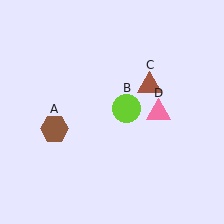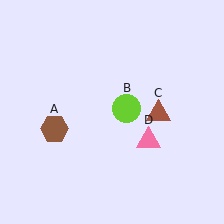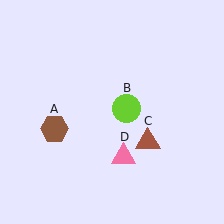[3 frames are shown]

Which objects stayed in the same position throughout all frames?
Brown hexagon (object A) and lime circle (object B) remained stationary.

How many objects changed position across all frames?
2 objects changed position: brown triangle (object C), pink triangle (object D).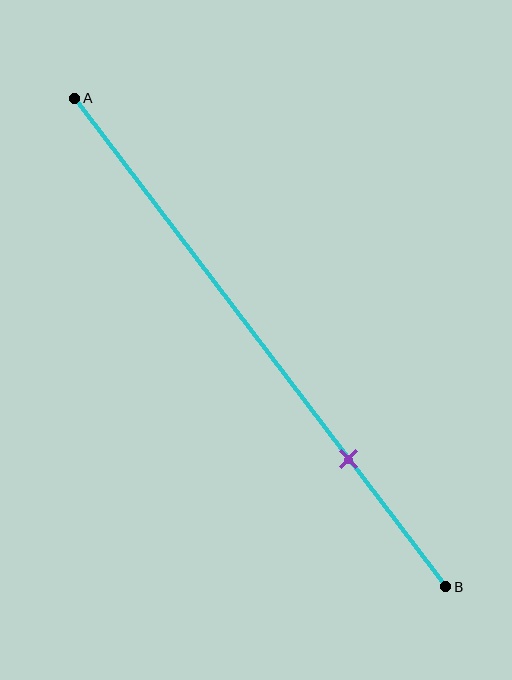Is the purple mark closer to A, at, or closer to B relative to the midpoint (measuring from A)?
The purple mark is closer to point B than the midpoint of segment AB.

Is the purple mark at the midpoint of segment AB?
No, the mark is at about 75% from A, not at the 50% midpoint.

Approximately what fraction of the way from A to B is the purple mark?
The purple mark is approximately 75% of the way from A to B.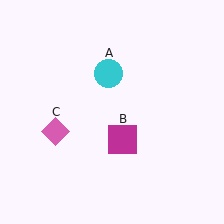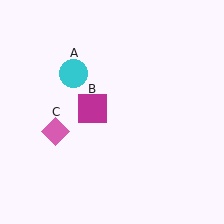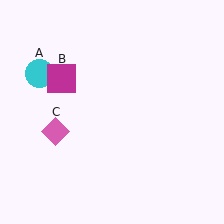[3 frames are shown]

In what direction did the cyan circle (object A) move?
The cyan circle (object A) moved left.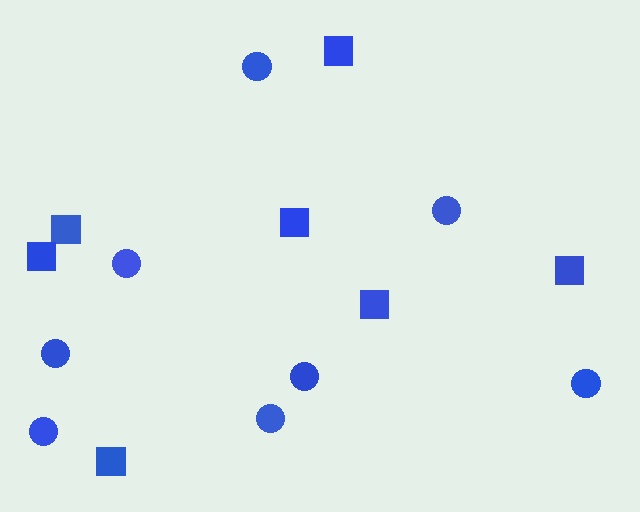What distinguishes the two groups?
There are 2 groups: one group of squares (7) and one group of circles (8).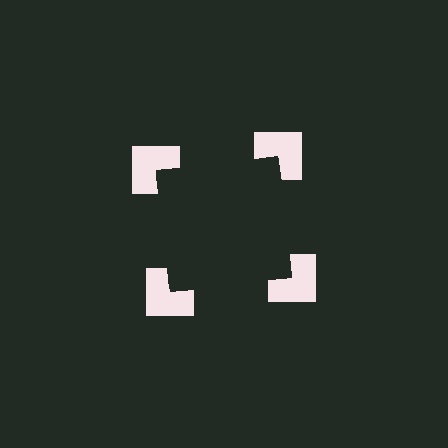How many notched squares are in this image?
There are 4 — one at each vertex of the illusory square.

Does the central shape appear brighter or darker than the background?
It typically appears slightly darker than the background, even though no actual brightness change is drawn.